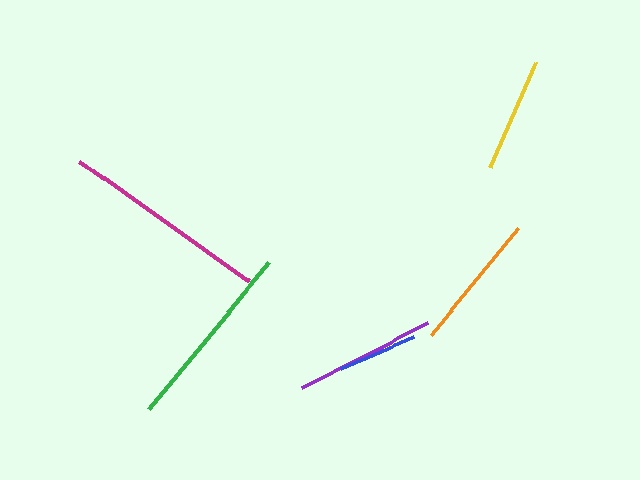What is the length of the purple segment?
The purple segment is approximately 141 pixels long.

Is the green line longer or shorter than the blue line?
The green line is longer than the blue line.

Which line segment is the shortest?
The blue line is the shortest at approximately 80 pixels.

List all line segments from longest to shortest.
From longest to shortest: magenta, green, purple, orange, yellow, blue.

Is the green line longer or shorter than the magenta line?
The magenta line is longer than the green line.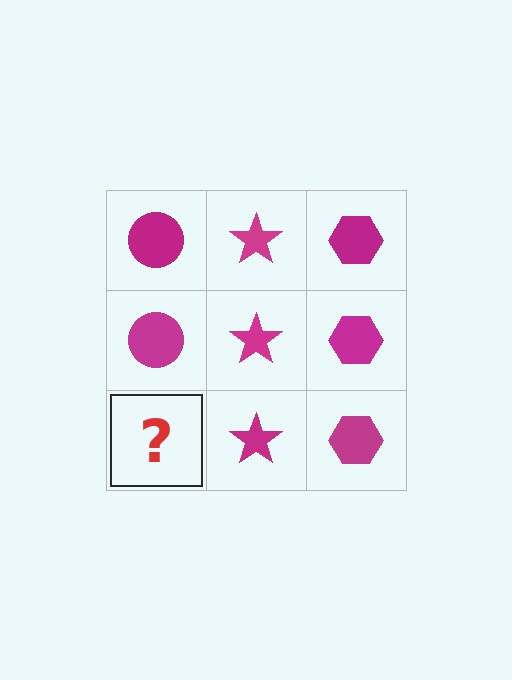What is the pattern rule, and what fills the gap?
The rule is that each column has a consistent shape. The gap should be filled with a magenta circle.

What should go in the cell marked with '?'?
The missing cell should contain a magenta circle.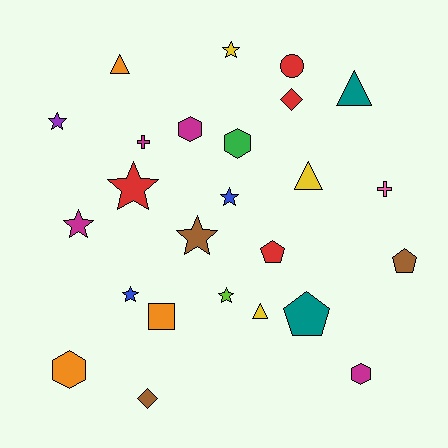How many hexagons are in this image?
There are 4 hexagons.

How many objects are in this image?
There are 25 objects.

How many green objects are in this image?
There is 1 green object.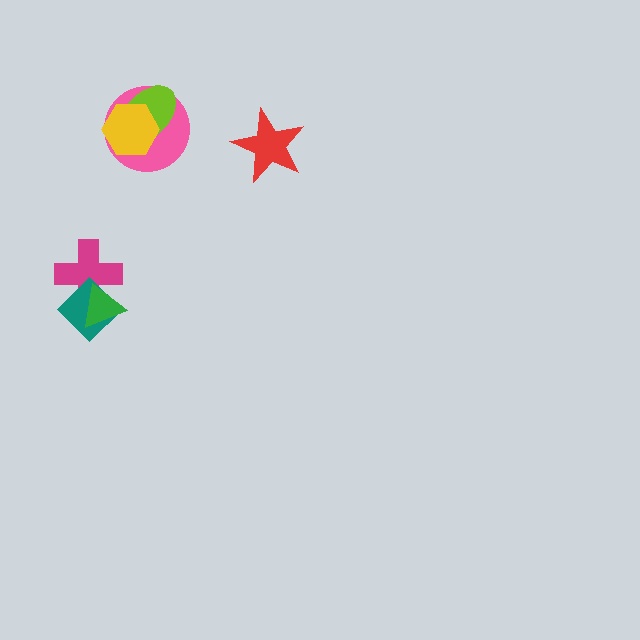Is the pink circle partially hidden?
Yes, it is partially covered by another shape.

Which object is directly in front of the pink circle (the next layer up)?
The lime ellipse is directly in front of the pink circle.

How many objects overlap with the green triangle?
2 objects overlap with the green triangle.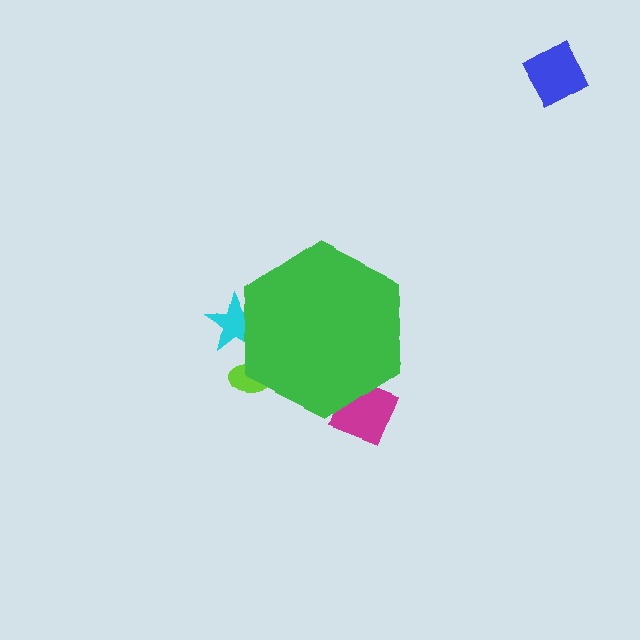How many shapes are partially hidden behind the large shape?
3 shapes are partially hidden.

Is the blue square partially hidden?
No, the blue square is fully visible.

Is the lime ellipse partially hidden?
Yes, the lime ellipse is partially hidden behind the green hexagon.